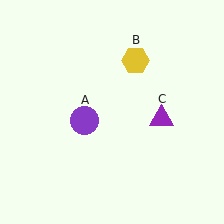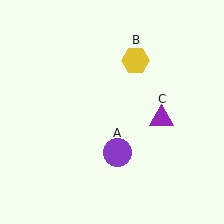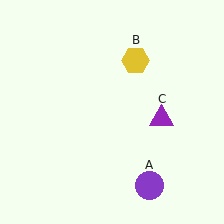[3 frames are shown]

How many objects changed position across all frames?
1 object changed position: purple circle (object A).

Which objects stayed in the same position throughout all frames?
Yellow hexagon (object B) and purple triangle (object C) remained stationary.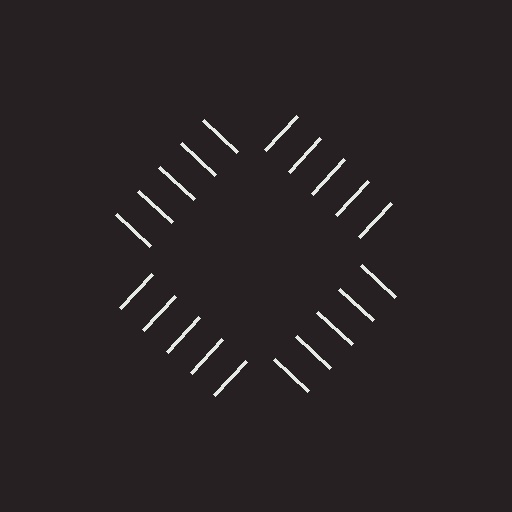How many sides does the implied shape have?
4 sides — the line-ends trace a square.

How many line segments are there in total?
20 — 5 along each of the 4 edges.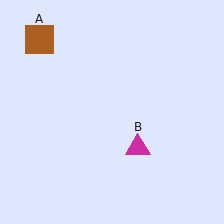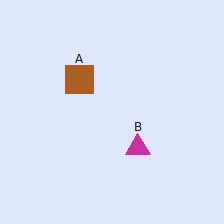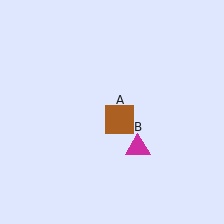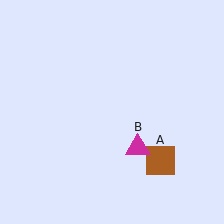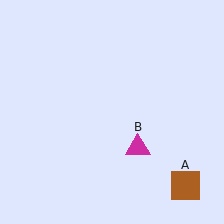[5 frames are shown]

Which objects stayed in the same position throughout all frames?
Magenta triangle (object B) remained stationary.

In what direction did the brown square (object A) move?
The brown square (object A) moved down and to the right.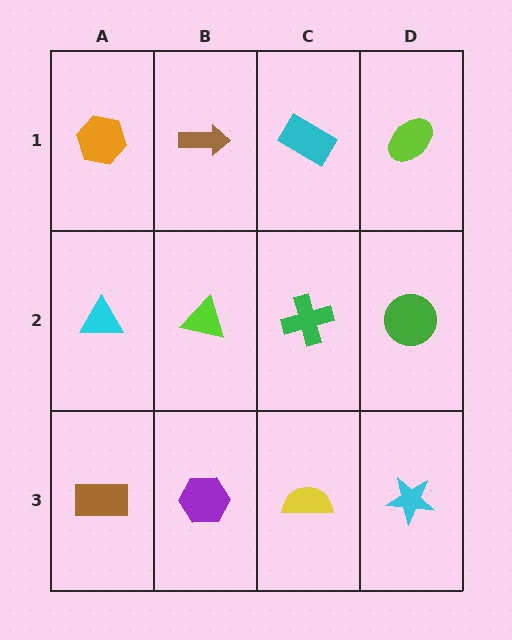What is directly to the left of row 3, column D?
A yellow semicircle.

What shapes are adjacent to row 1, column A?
A cyan triangle (row 2, column A), a brown arrow (row 1, column B).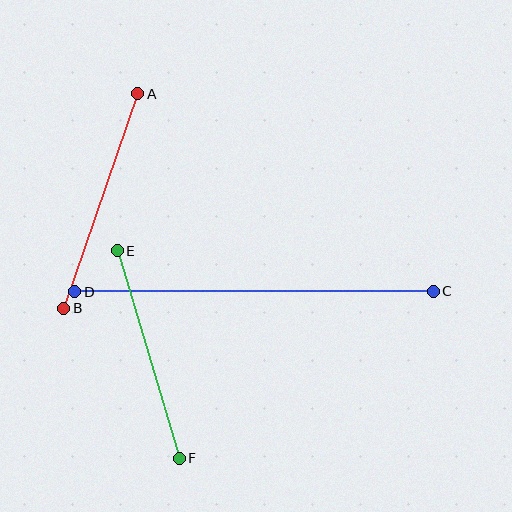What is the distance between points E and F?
The distance is approximately 216 pixels.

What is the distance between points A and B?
The distance is approximately 227 pixels.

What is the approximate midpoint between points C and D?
The midpoint is at approximately (254, 292) pixels.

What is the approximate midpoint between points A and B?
The midpoint is at approximately (101, 201) pixels.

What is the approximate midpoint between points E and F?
The midpoint is at approximately (148, 355) pixels.